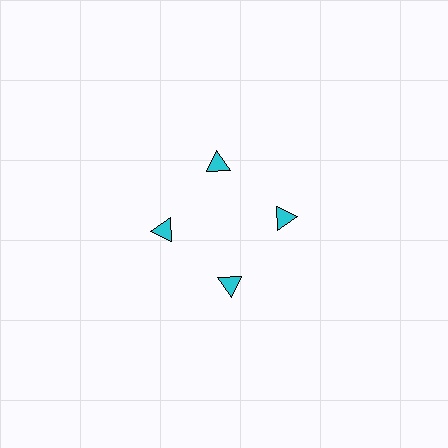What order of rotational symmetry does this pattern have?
This pattern has 4-fold rotational symmetry.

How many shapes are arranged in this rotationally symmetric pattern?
There are 4 shapes, arranged in 4 groups of 1.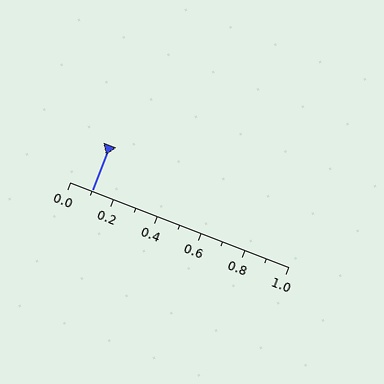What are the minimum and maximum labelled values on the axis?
The axis runs from 0.0 to 1.0.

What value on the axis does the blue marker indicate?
The marker indicates approximately 0.1.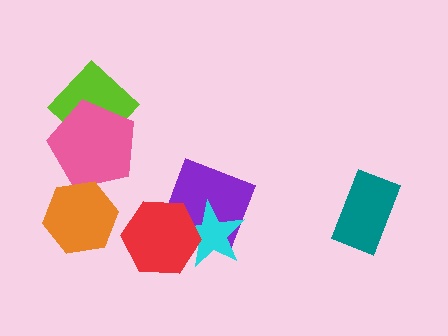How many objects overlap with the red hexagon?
2 objects overlap with the red hexagon.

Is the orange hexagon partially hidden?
No, no other shape covers it.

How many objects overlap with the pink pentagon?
2 objects overlap with the pink pentagon.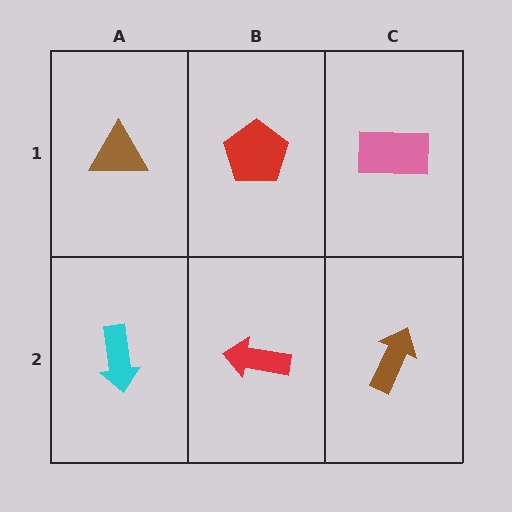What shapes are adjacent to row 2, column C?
A pink rectangle (row 1, column C), a red arrow (row 2, column B).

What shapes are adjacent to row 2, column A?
A brown triangle (row 1, column A), a red arrow (row 2, column B).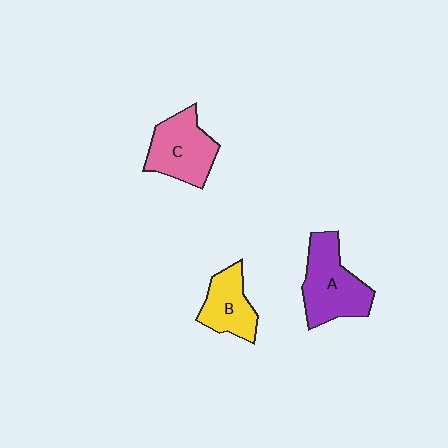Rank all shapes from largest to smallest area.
From largest to smallest: A (purple), C (pink), B (yellow).